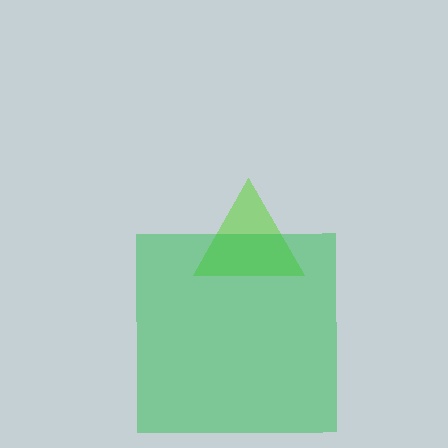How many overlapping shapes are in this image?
There are 2 overlapping shapes in the image.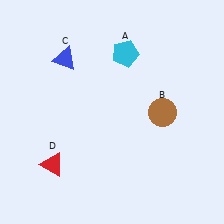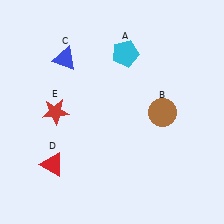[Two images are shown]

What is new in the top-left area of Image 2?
A red star (E) was added in the top-left area of Image 2.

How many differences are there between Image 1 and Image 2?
There is 1 difference between the two images.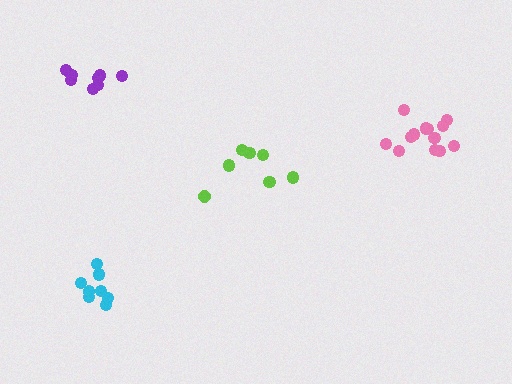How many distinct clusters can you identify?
There are 4 distinct clusters.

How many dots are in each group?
Group 1: 8 dots, Group 2: 7 dots, Group 3: 13 dots, Group 4: 8 dots (36 total).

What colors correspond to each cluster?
The clusters are colored: cyan, lime, pink, purple.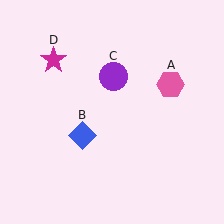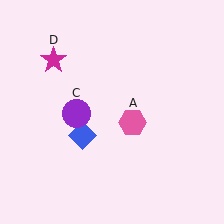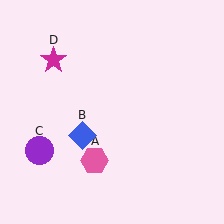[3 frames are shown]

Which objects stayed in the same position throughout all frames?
Blue diamond (object B) and magenta star (object D) remained stationary.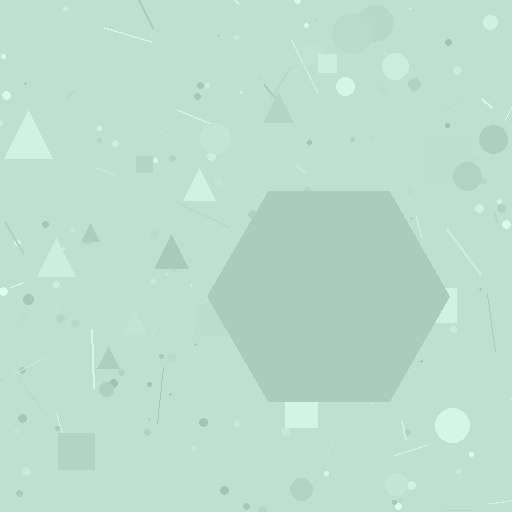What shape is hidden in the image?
A hexagon is hidden in the image.